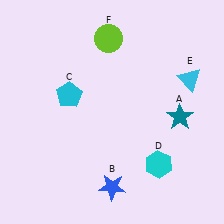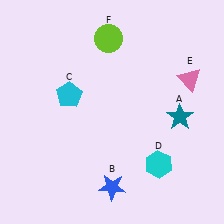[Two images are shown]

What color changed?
The triangle (E) changed from cyan in Image 1 to pink in Image 2.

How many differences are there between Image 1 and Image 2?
There is 1 difference between the two images.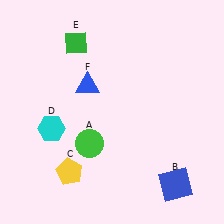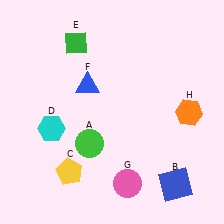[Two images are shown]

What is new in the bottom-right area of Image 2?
An orange hexagon (H) was added in the bottom-right area of Image 2.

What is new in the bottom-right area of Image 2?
A pink circle (G) was added in the bottom-right area of Image 2.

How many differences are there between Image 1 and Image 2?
There are 2 differences between the two images.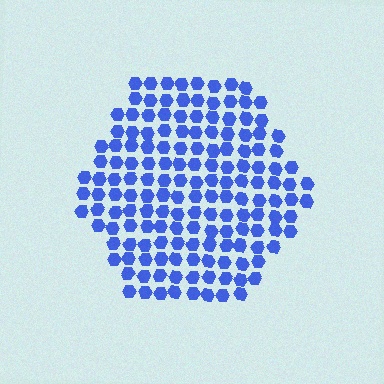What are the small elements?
The small elements are hexagons.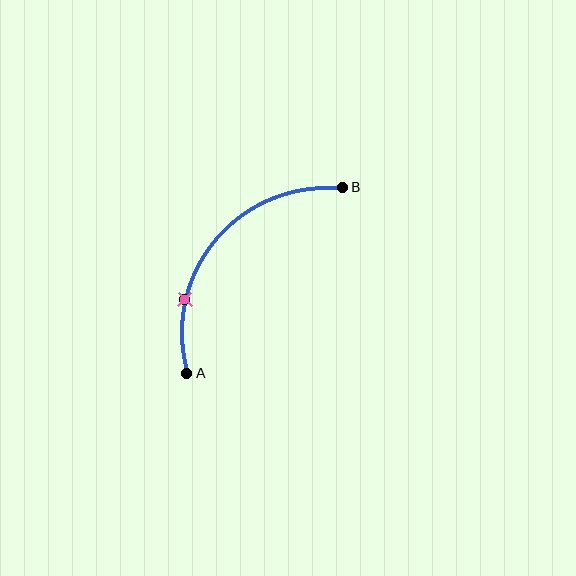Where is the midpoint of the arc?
The arc midpoint is the point on the curve farthest from the straight line joining A and B. It sits above and to the left of that line.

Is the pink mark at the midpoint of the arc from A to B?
No. The pink mark lies on the arc but is closer to endpoint A. The arc midpoint would be at the point on the curve equidistant along the arc from both A and B.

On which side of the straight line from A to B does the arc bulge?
The arc bulges above and to the left of the straight line connecting A and B.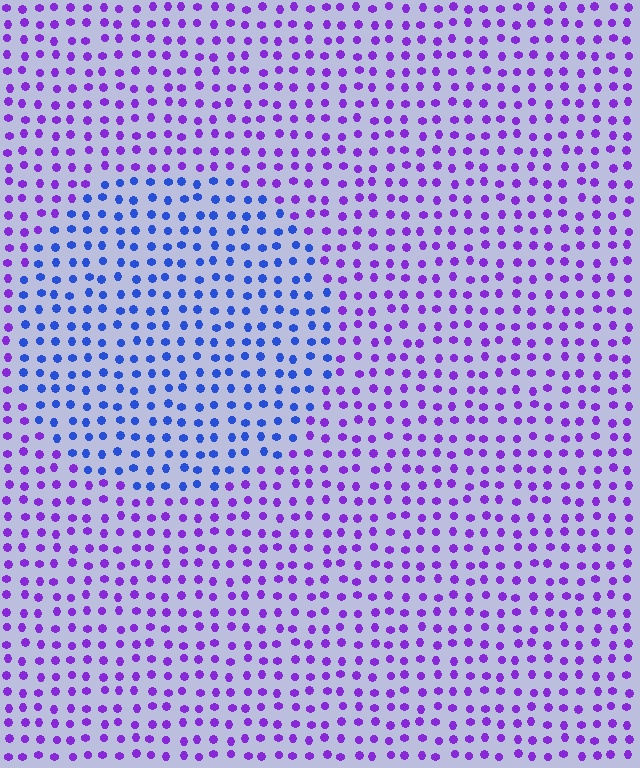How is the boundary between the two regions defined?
The boundary is defined purely by a slight shift in hue (about 47 degrees). Spacing, size, and orientation are identical on both sides.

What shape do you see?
I see a circle.